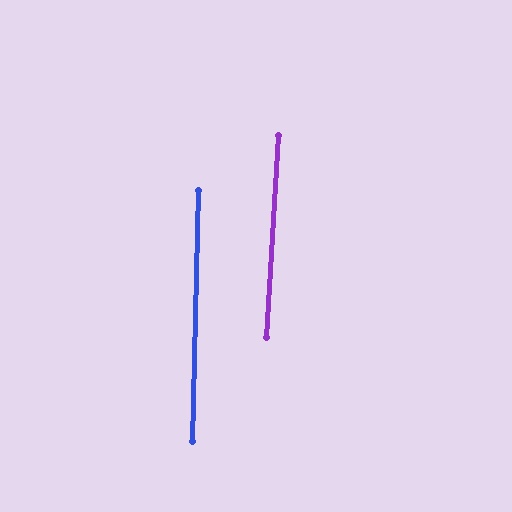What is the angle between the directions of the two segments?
Approximately 2 degrees.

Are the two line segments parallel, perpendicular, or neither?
Parallel — their directions differ by only 2.0°.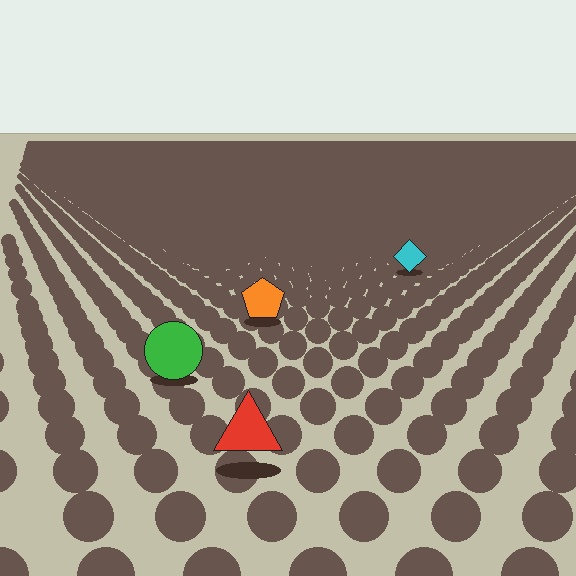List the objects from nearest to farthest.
From nearest to farthest: the red triangle, the green circle, the orange pentagon, the cyan diamond.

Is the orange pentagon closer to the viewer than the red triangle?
No. The red triangle is closer — you can tell from the texture gradient: the ground texture is coarser near it.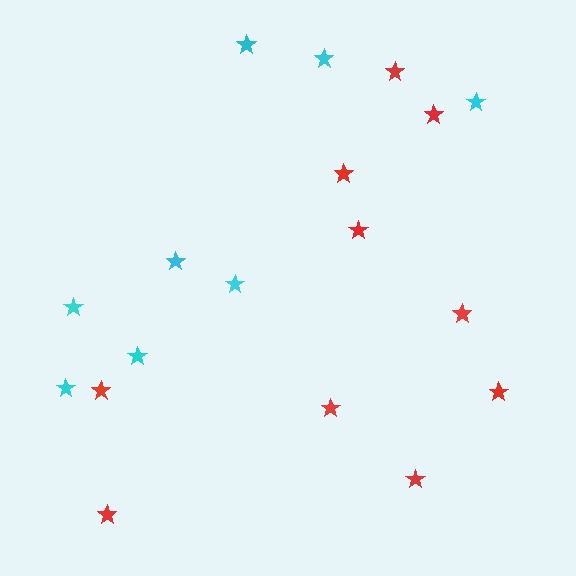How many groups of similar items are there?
There are 2 groups: one group of cyan stars (8) and one group of red stars (10).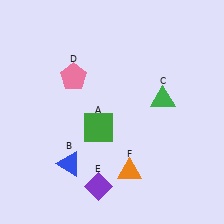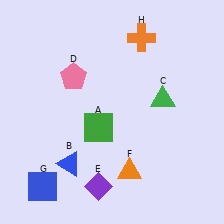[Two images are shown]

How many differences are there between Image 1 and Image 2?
There are 2 differences between the two images.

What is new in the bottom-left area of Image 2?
A blue square (G) was added in the bottom-left area of Image 2.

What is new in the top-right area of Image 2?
An orange cross (H) was added in the top-right area of Image 2.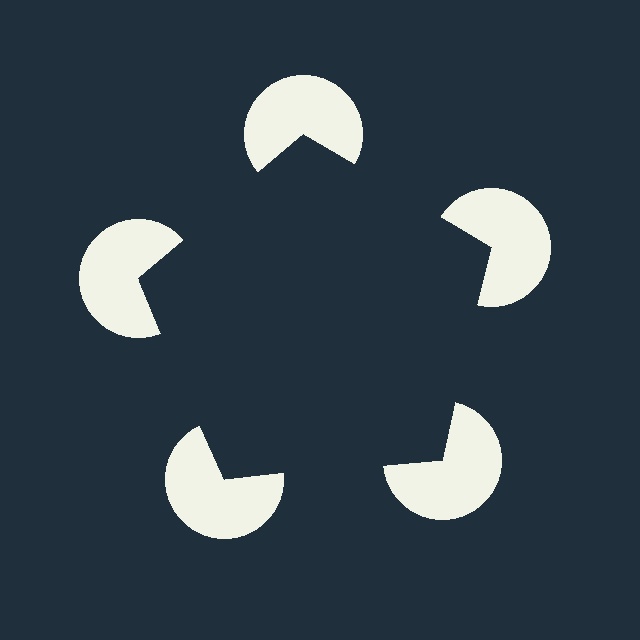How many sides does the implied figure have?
5 sides.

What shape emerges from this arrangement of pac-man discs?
An illusory pentagon — its edges are inferred from the aligned wedge cuts in the pac-man discs, not physically drawn.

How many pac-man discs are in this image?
There are 5 — one at each vertex of the illusory pentagon.